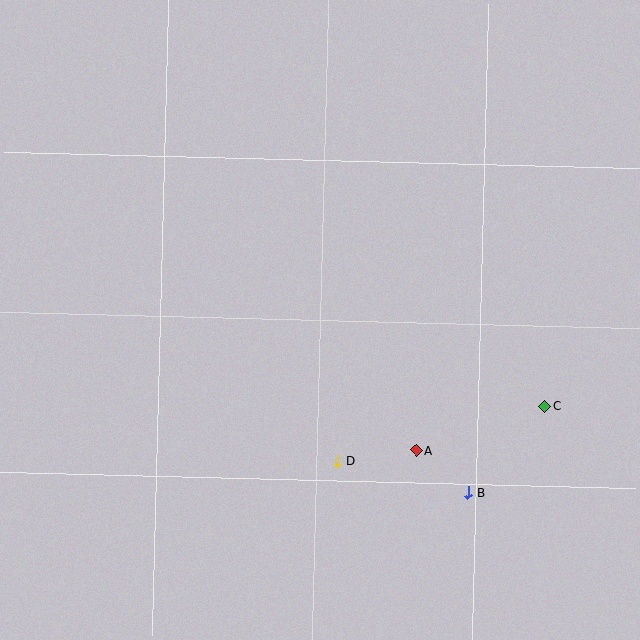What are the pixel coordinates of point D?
Point D is at (338, 461).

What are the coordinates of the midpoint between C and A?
The midpoint between C and A is at (480, 428).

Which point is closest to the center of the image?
Point D at (338, 461) is closest to the center.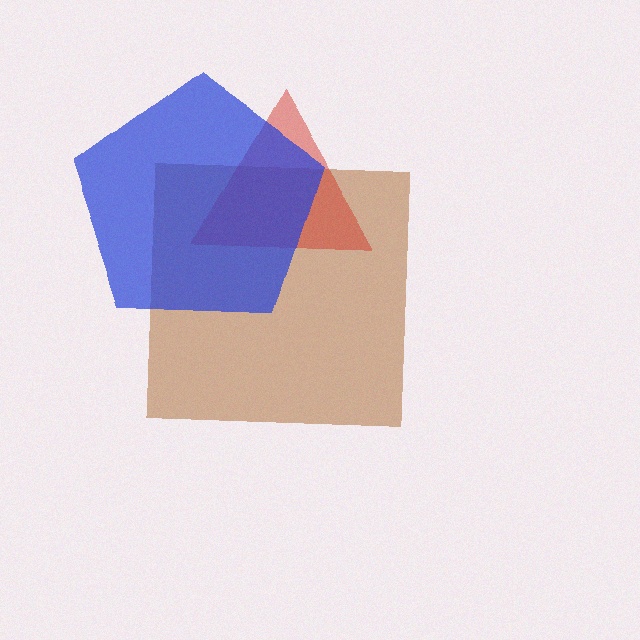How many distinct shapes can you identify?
There are 3 distinct shapes: a brown square, a red triangle, a blue pentagon.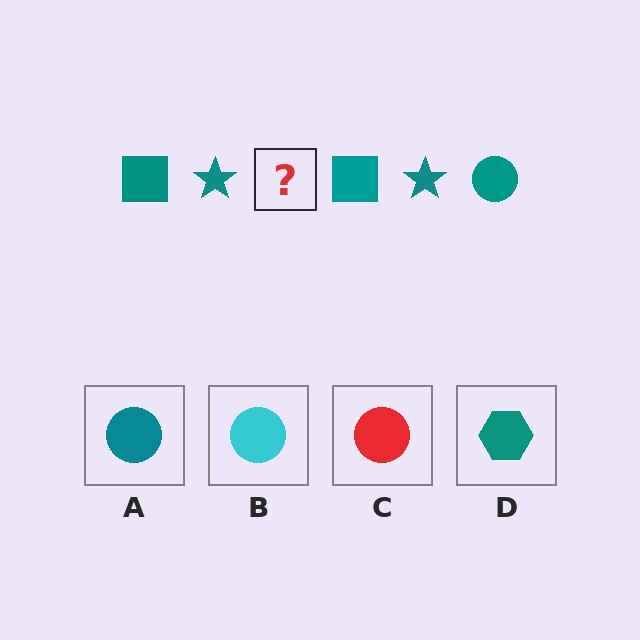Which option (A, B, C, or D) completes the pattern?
A.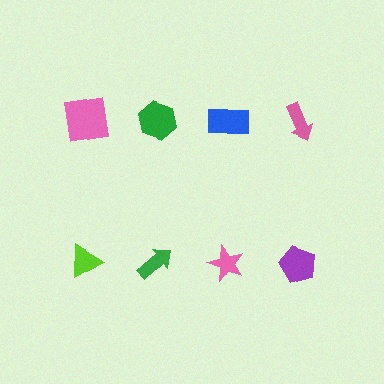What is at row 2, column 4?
A purple pentagon.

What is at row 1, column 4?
A pink arrow.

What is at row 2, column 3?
A pink star.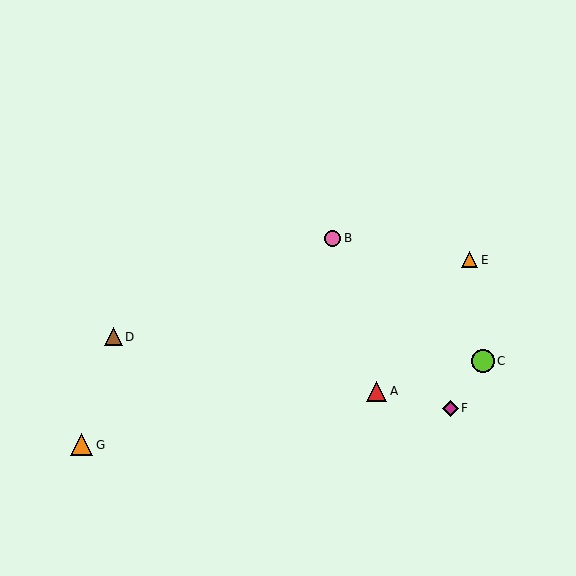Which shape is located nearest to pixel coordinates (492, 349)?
The lime circle (labeled C) at (483, 361) is nearest to that location.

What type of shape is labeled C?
Shape C is a lime circle.